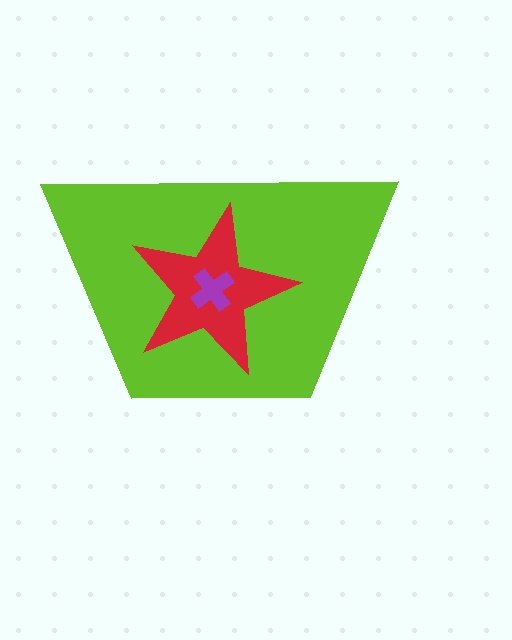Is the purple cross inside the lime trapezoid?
Yes.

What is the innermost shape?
The purple cross.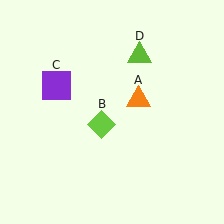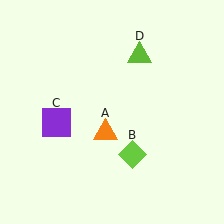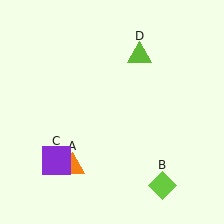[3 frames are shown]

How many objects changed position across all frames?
3 objects changed position: orange triangle (object A), lime diamond (object B), purple square (object C).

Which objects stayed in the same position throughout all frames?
Lime triangle (object D) remained stationary.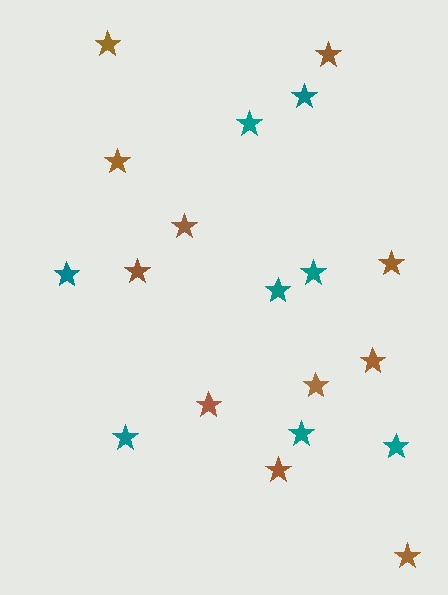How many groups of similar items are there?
There are 2 groups: one group of brown stars (11) and one group of teal stars (8).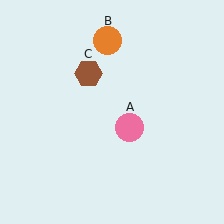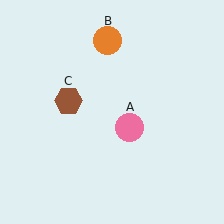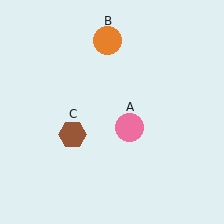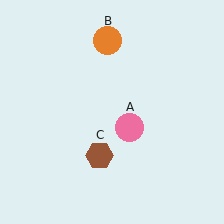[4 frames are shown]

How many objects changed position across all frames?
1 object changed position: brown hexagon (object C).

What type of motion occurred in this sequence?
The brown hexagon (object C) rotated counterclockwise around the center of the scene.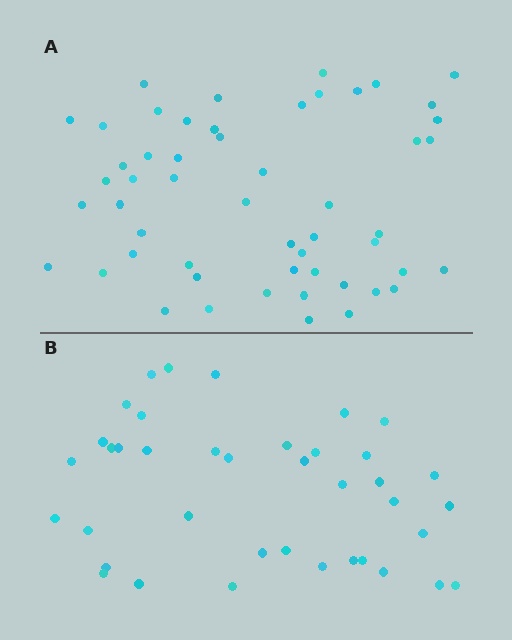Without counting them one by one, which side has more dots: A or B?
Region A (the top region) has more dots.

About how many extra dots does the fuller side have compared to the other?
Region A has approximately 15 more dots than region B.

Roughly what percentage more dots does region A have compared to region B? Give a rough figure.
About 35% more.